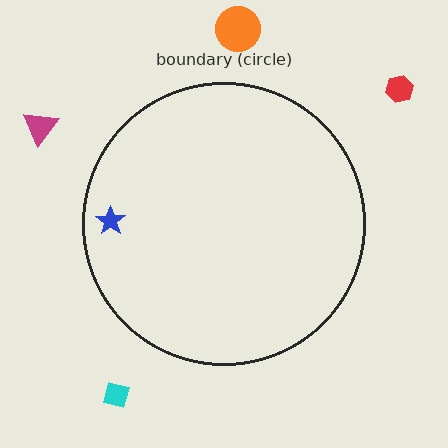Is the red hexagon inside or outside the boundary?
Outside.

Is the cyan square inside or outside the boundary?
Outside.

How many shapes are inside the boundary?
1 inside, 4 outside.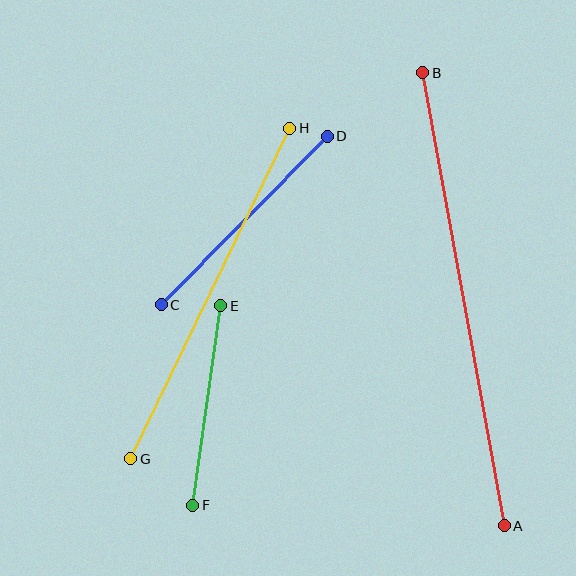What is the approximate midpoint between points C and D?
The midpoint is at approximately (244, 220) pixels.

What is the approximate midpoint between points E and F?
The midpoint is at approximately (207, 406) pixels.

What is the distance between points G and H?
The distance is approximately 367 pixels.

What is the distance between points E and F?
The distance is approximately 201 pixels.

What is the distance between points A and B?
The distance is approximately 460 pixels.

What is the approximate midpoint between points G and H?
The midpoint is at approximately (210, 294) pixels.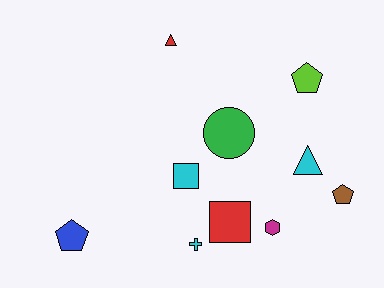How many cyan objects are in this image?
There are 3 cyan objects.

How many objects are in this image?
There are 10 objects.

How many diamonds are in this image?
There are no diamonds.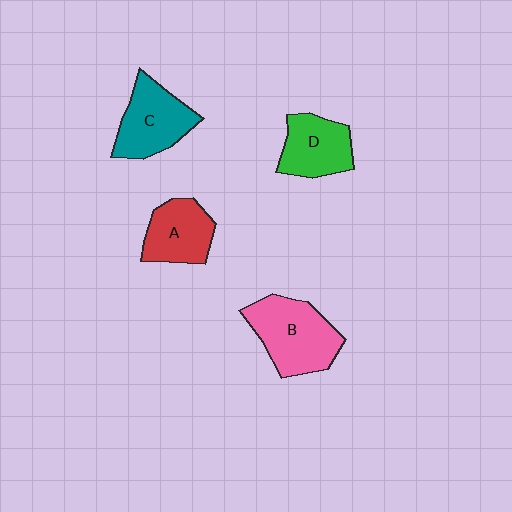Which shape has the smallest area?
Shape A (red).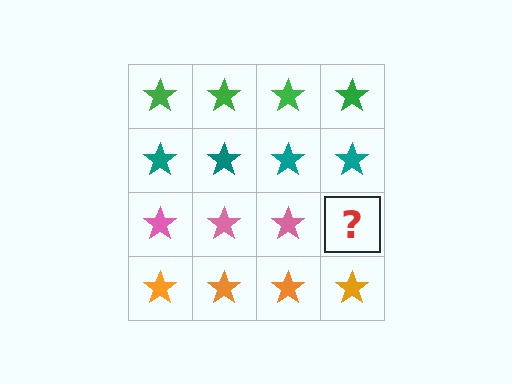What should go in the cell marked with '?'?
The missing cell should contain a pink star.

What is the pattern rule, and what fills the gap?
The rule is that each row has a consistent color. The gap should be filled with a pink star.